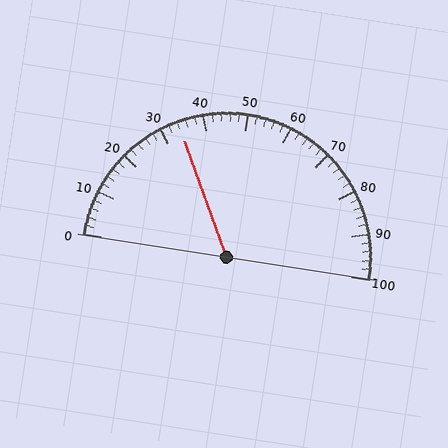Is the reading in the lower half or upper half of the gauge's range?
The reading is in the lower half of the range (0 to 100).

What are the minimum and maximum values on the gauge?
The gauge ranges from 0 to 100.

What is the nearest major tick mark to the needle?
The nearest major tick mark is 30.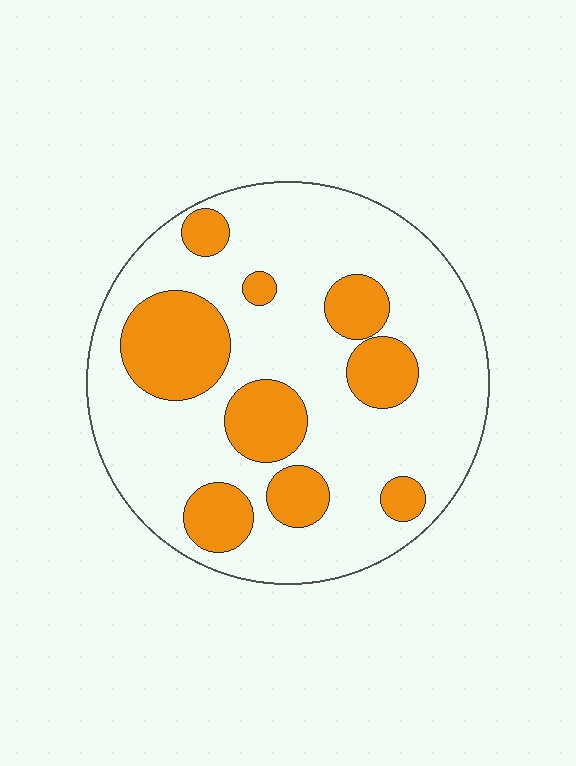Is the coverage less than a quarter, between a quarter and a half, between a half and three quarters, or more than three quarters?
Between a quarter and a half.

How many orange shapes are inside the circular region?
9.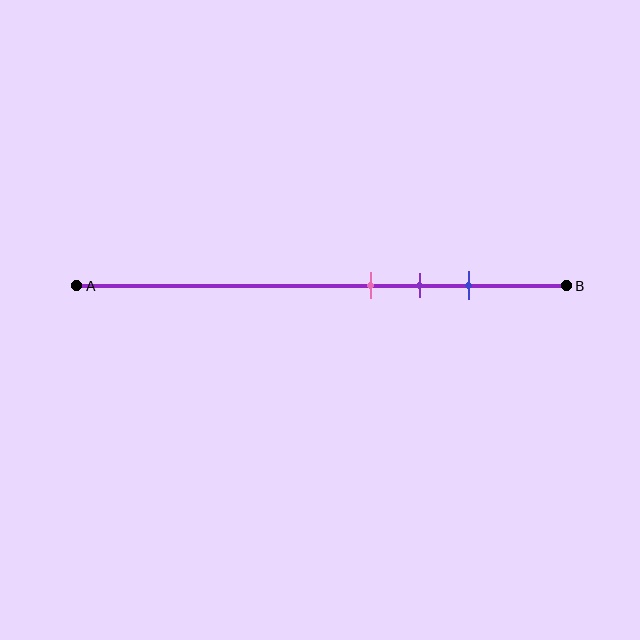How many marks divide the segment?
There are 3 marks dividing the segment.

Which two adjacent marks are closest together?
The pink and purple marks are the closest adjacent pair.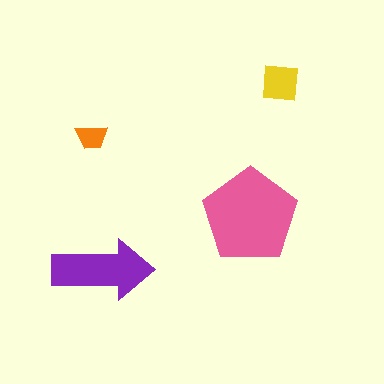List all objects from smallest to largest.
The orange trapezoid, the yellow square, the purple arrow, the pink pentagon.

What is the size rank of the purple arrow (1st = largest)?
2nd.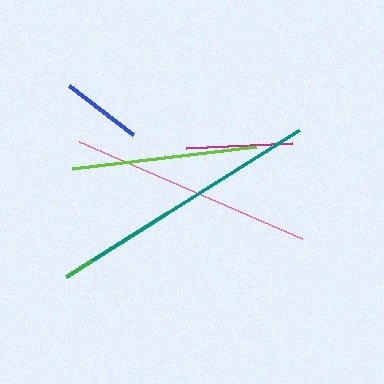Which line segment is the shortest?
The blue line is the shortest at approximately 80 pixels.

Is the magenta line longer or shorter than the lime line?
The lime line is longer than the magenta line.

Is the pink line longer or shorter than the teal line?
The teal line is longer than the pink line.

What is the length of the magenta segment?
The magenta segment is approximately 106 pixels long.